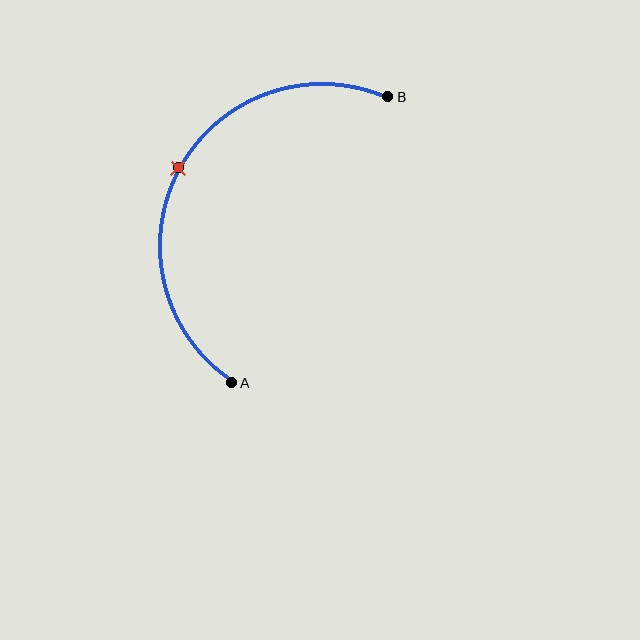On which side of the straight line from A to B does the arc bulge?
The arc bulges to the left of the straight line connecting A and B.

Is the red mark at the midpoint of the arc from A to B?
Yes. The red mark lies on the arc at equal arc-length from both A and B — it is the arc midpoint.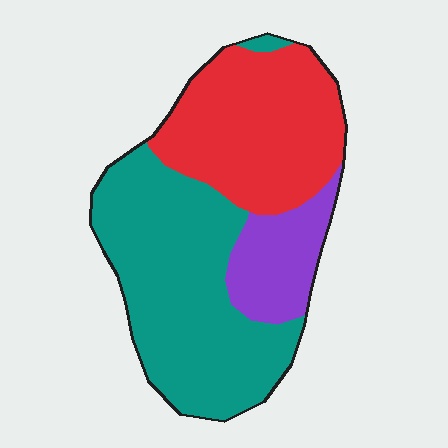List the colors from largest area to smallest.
From largest to smallest: teal, red, purple.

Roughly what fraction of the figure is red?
Red takes up between a quarter and a half of the figure.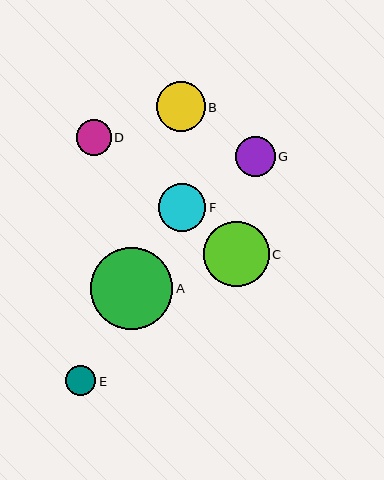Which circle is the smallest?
Circle E is the smallest with a size of approximately 30 pixels.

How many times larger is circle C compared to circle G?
Circle C is approximately 1.6 times the size of circle G.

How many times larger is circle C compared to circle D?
Circle C is approximately 1.9 times the size of circle D.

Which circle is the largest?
Circle A is the largest with a size of approximately 82 pixels.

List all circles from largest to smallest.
From largest to smallest: A, C, B, F, G, D, E.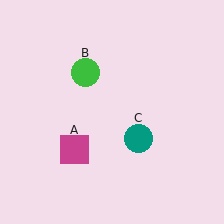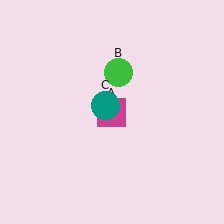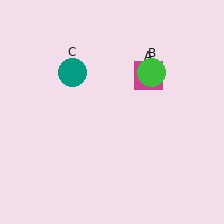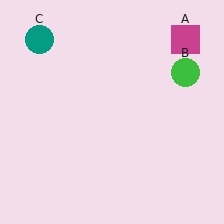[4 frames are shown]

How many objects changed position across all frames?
3 objects changed position: magenta square (object A), green circle (object B), teal circle (object C).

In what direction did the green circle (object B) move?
The green circle (object B) moved right.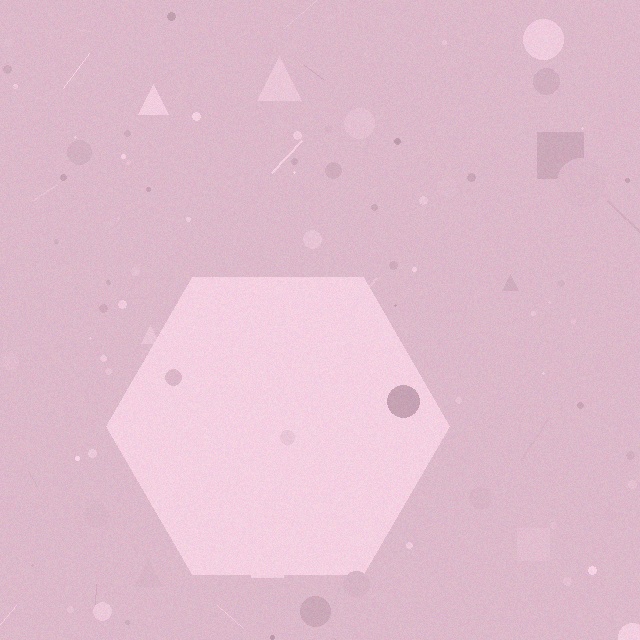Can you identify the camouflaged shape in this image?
The camouflaged shape is a hexagon.